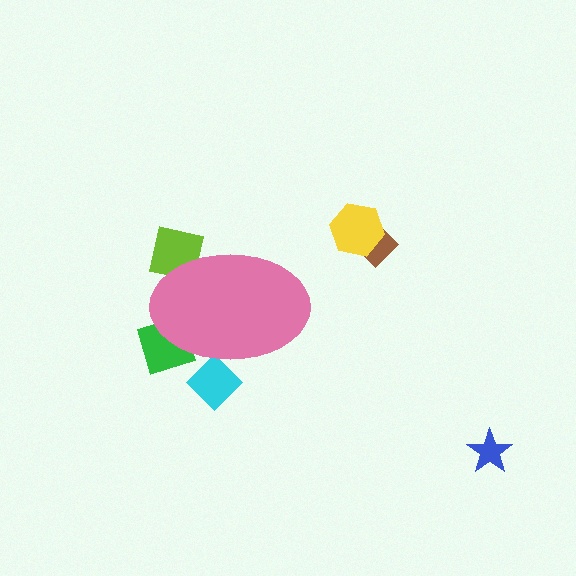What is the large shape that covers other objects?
A pink ellipse.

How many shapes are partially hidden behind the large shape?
3 shapes are partially hidden.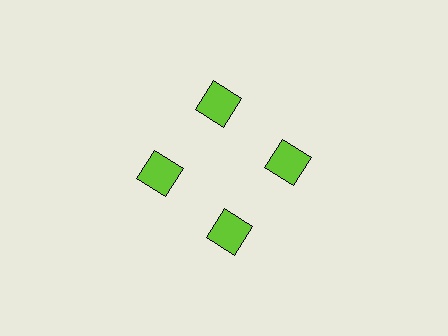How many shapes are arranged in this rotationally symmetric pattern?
There are 4 shapes, arranged in 4 groups of 1.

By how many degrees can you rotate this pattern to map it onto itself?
The pattern maps onto itself every 90 degrees of rotation.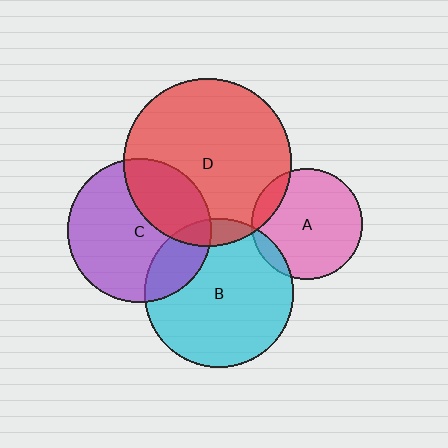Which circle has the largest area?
Circle D (red).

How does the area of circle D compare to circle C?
Approximately 1.3 times.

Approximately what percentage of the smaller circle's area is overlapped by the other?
Approximately 30%.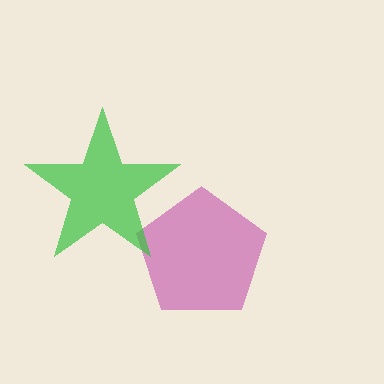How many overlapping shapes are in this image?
There are 2 overlapping shapes in the image.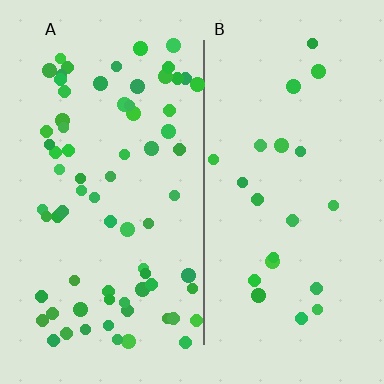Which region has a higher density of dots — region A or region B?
A (the left).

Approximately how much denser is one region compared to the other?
Approximately 3.2× — region A over region B.